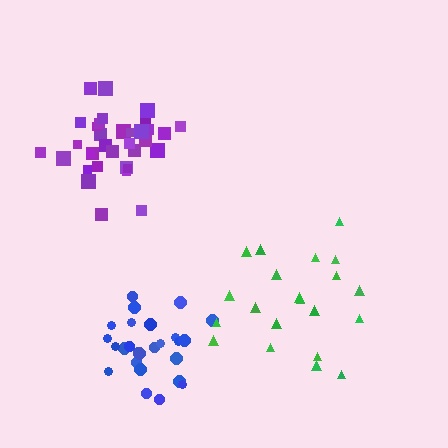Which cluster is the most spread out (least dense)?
Green.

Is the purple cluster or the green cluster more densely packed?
Purple.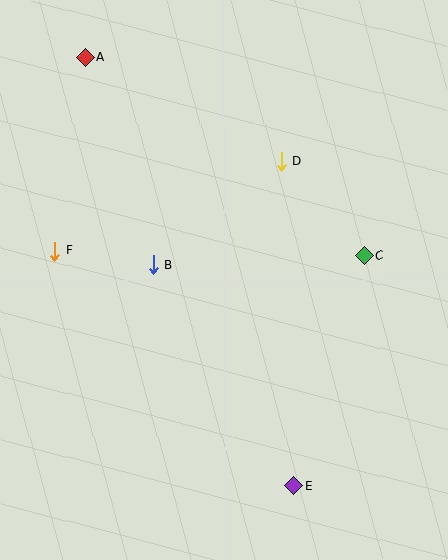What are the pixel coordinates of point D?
Point D is at (281, 161).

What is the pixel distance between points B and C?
The distance between B and C is 211 pixels.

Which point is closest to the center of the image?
Point B at (153, 265) is closest to the center.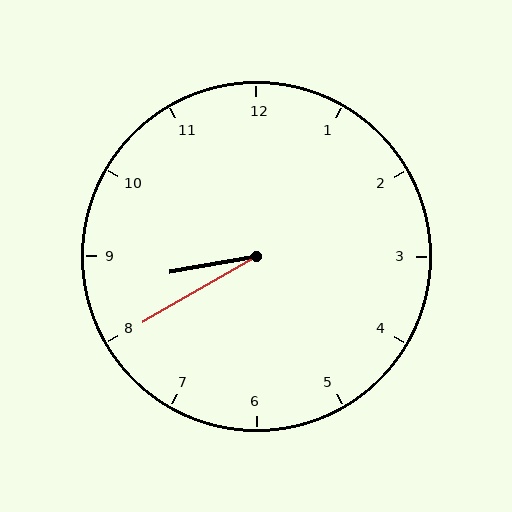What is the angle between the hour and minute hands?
Approximately 20 degrees.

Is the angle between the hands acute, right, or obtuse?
It is acute.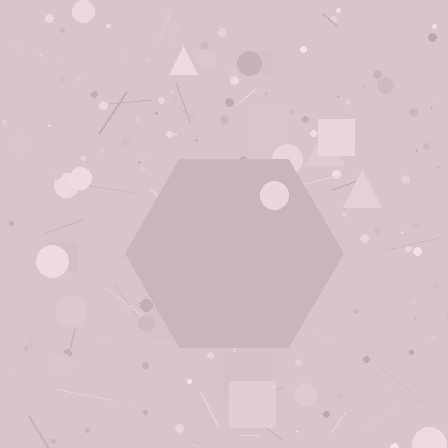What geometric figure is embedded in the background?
A hexagon is embedded in the background.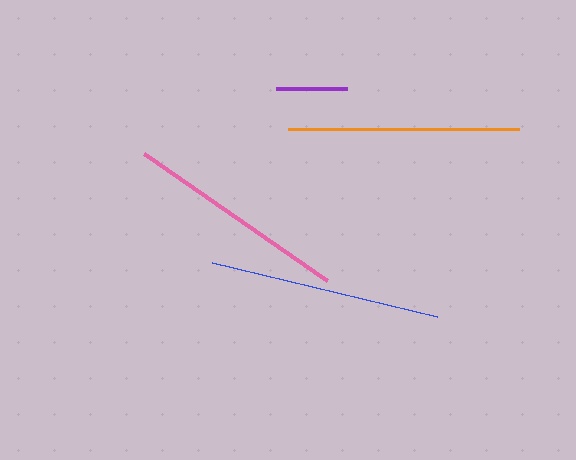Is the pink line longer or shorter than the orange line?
The orange line is longer than the pink line.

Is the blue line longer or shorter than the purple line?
The blue line is longer than the purple line.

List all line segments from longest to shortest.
From longest to shortest: orange, blue, pink, purple.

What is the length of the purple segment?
The purple segment is approximately 71 pixels long.